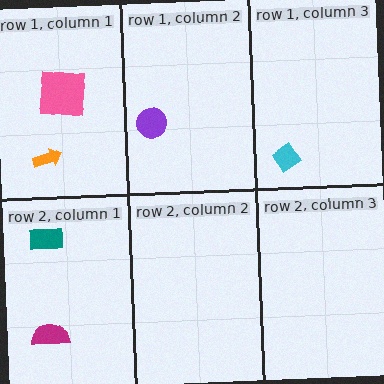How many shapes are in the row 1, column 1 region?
2.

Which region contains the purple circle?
The row 1, column 2 region.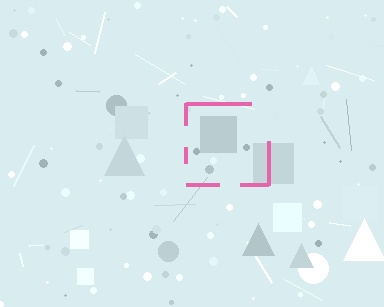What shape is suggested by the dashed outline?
The dashed outline suggests a square.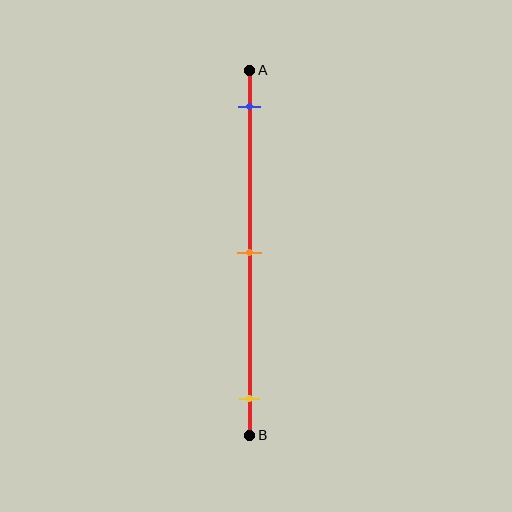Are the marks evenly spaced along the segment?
Yes, the marks are approximately evenly spaced.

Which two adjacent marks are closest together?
The blue and orange marks are the closest adjacent pair.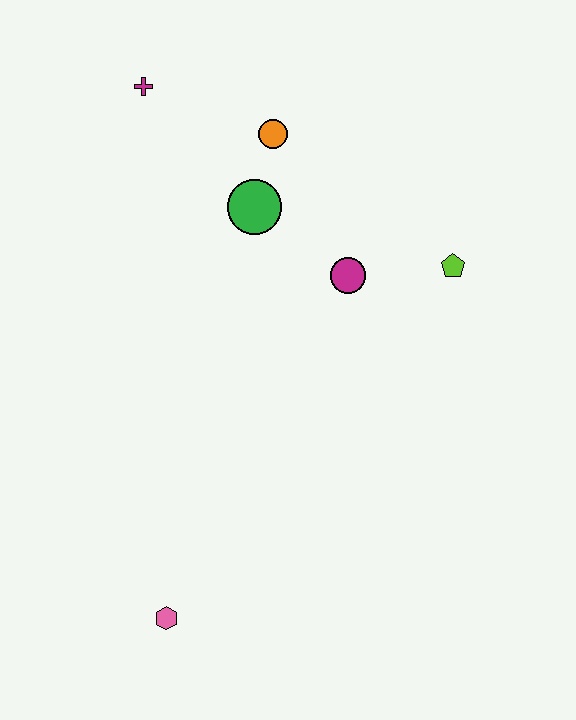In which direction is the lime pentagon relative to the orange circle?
The lime pentagon is to the right of the orange circle.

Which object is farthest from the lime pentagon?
The pink hexagon is farthest from the lime pentagon.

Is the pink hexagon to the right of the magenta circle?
No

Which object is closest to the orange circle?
The green circle is closest to the orange circle.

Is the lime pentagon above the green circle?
No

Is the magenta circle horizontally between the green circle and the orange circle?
No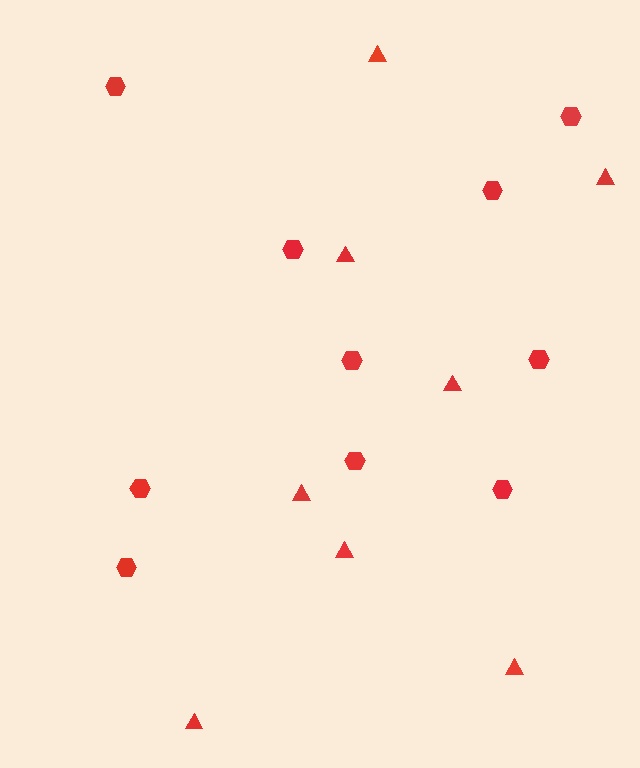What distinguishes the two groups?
There are 2 groups: one group of hexagons (10) and one group of triangles (8).